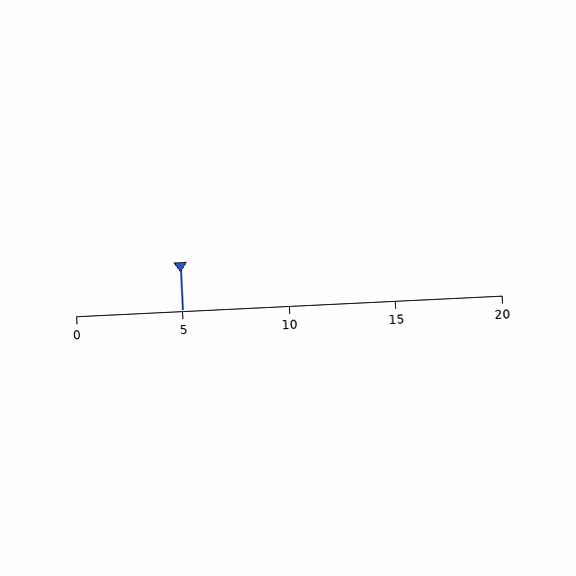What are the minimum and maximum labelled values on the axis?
The axis runs from 0 to 20.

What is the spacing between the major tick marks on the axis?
The major ticks are spaced 5 apart.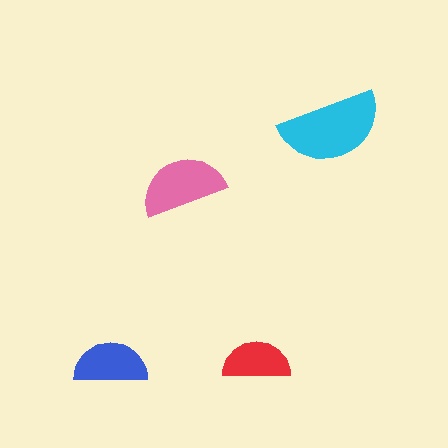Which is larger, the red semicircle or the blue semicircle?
The blue one.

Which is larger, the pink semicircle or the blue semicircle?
The pink one.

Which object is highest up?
The cyan semicircle is topmost.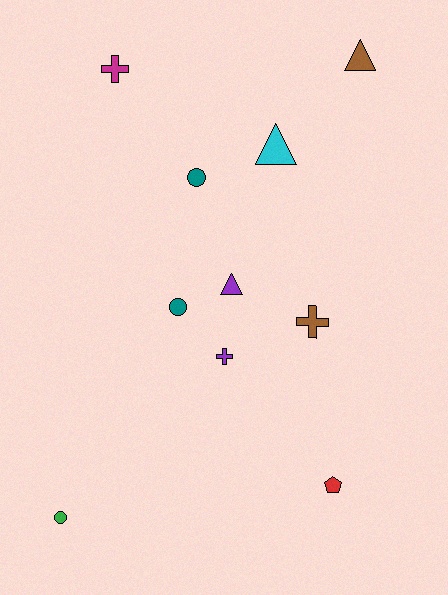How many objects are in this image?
There are 10 objects.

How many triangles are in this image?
There are 3 triangles.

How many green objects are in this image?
There is 1 green object.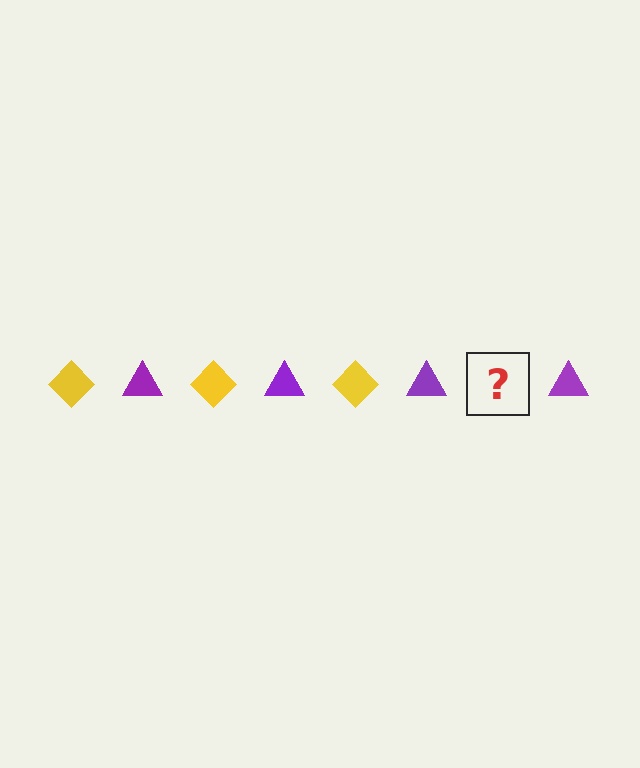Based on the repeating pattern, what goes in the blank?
The blank should be a yellow diamond.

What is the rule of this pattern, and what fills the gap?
The rule is that the pattern alternates between yellow diamond and purple triangle. The gap should be filled with a yellow diamond.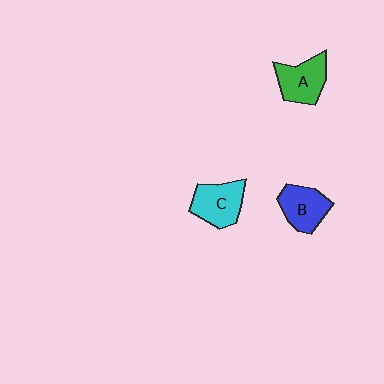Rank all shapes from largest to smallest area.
From largest to smallest: C (cyan), A (green), B (blue).